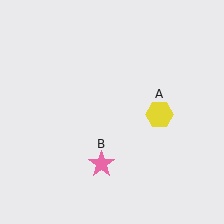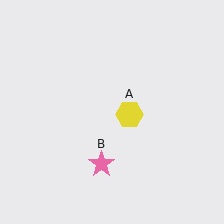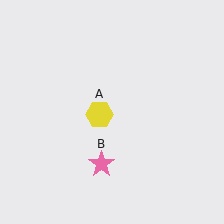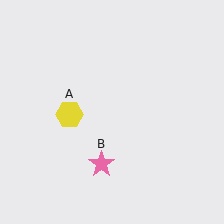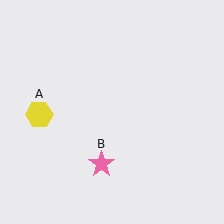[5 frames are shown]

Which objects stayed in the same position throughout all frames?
Pink star (object B) remained stationary.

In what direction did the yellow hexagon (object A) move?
The yellow hexagon (object A) moved left.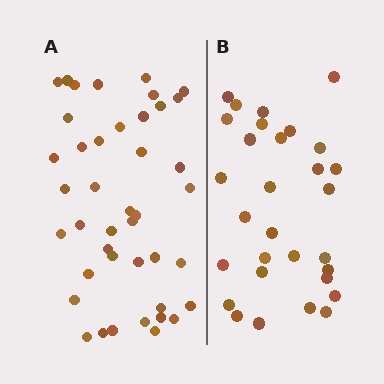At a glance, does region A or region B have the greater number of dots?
Region A (the left region) has more dots.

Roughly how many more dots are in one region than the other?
Region A has roughly 12 or so more dots than region B.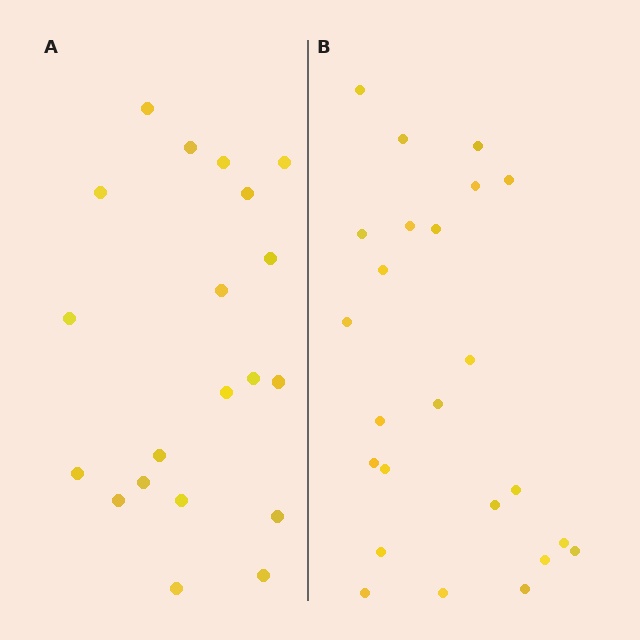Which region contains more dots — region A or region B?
Region B (the right region) has more dots.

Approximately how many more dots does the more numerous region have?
Region B has about 4 more dots than region A.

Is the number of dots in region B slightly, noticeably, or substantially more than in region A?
Region B has only slightly more — the two regions are fairly close. The ratio is roughly 1.2 to 1.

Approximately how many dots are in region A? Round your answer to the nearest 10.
About 20 dots.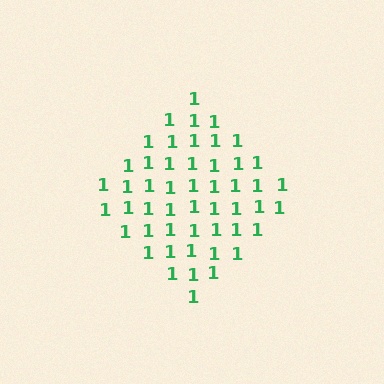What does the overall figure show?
The overall figure shows a diamond.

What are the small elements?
The small elements are digit 1's.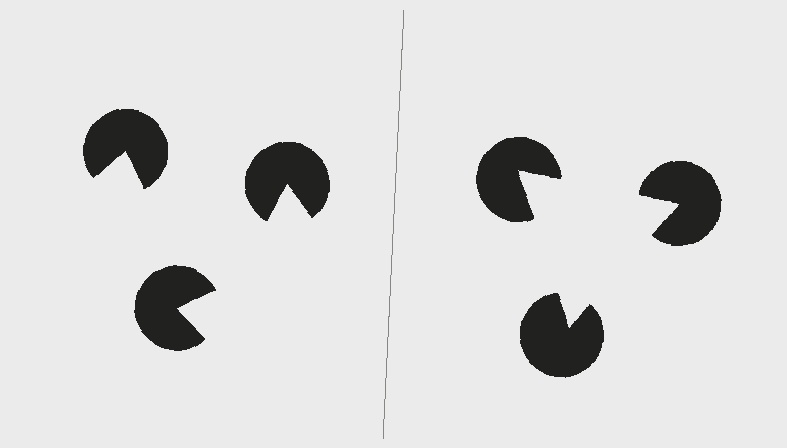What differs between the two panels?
The pac-man discs are positioned identically on both sides; only the wedge orientations differ. On the right they align to a triangle; on the left they are misaligned.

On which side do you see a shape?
An illusory triangle appears on the right side. On the left side the wedge cuts are rotated, so no coherent shape forms.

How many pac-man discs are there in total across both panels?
6 — 3 on each side.